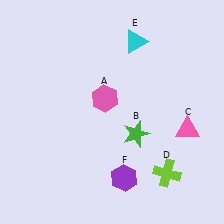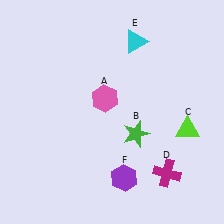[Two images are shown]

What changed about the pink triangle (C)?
In Image 1, C is pink. In Image 2, it changed to lime.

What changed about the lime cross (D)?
In Image 1, D is lime. In Image 2, it changed to magenta.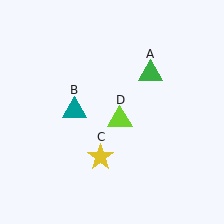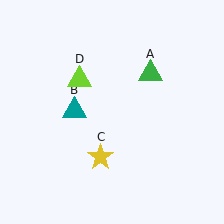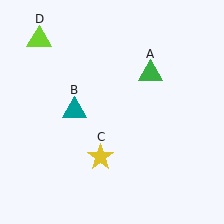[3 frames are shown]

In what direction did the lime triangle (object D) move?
The lime triangle (object D) moved up and to the left.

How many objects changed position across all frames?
1 object changed position: lime triangle (object D).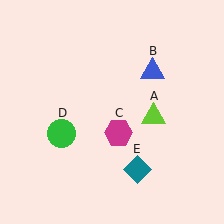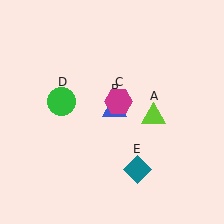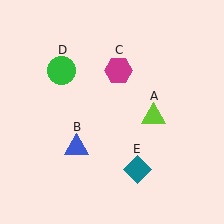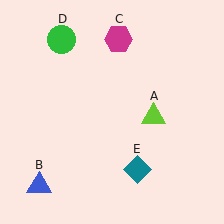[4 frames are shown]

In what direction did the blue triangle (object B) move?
The blue triangle (object B) moved down and to the left.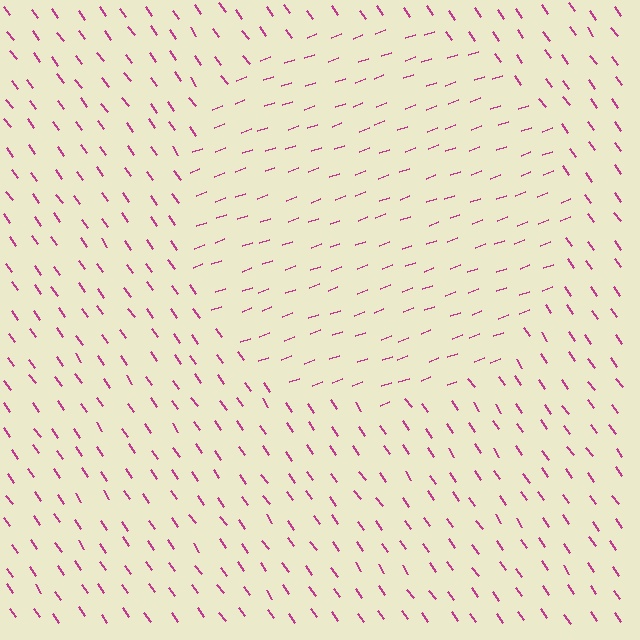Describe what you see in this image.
The image is filled with small magenta line segments. A circle region in the image has lines oriented differently from the surrounding lines, creating a visible texture boundary.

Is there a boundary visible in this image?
Yes, there is a texture boundary formed by a change in line orientation.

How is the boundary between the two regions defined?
The boundary is defined purely by a change in line orientation (approximately 75 degrees difference). All lines are the same color and thickness.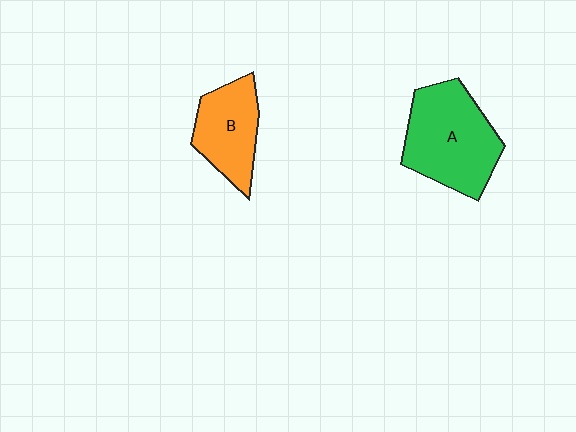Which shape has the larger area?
Shape A (green).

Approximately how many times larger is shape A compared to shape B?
Approximately 1.5 times.